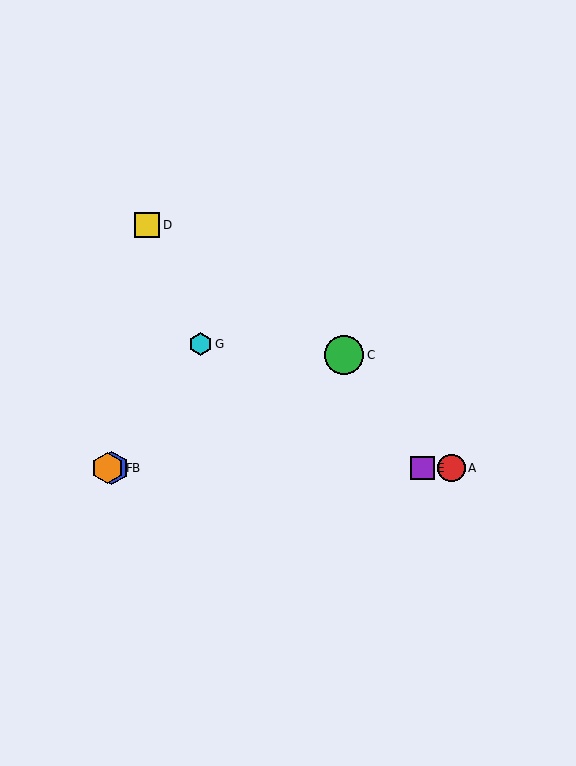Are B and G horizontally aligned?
No, B is at y≈468 and G is at y≈344.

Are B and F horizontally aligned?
Yes, both are at y≈468.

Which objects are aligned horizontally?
Objects A, B, E, F are aligned horizontally.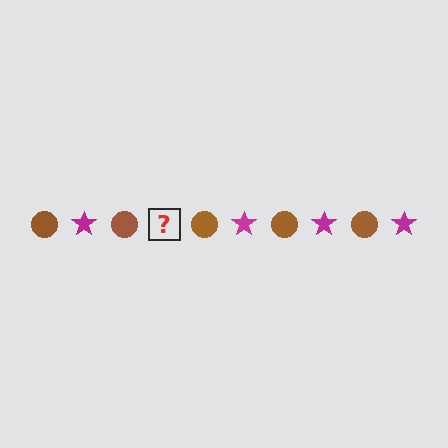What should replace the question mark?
The question mark should be replaced with a magenta star.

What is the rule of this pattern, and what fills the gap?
The rule is that the pattern alternates between brown circle and magenta star. The gap should be filled with a magenta star.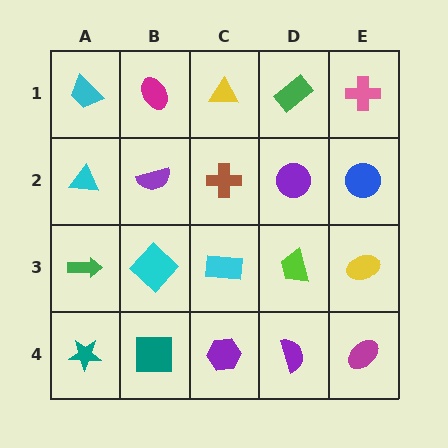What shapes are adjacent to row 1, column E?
A blue circle (row 2, column E), a green rectangle (row 1, column D).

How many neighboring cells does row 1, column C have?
3.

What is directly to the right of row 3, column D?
A yellow ellipse.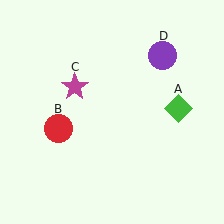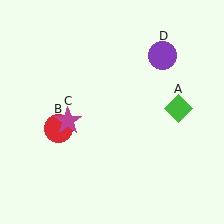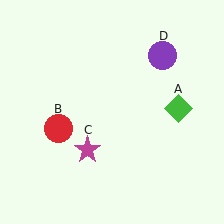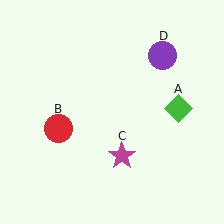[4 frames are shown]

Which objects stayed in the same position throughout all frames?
Green diamond (object A) and red circle (object B) and purple circle (object D) remained stationary.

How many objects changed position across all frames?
1 object changed position: magenta star (object C).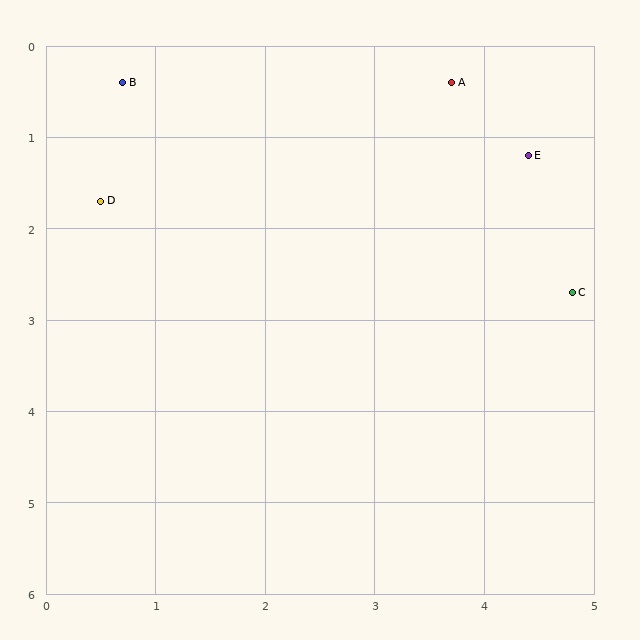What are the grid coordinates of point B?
Point B is at approximately (0.7, 0.4).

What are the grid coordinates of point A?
Point A is at approximately (3.7, 0.4).